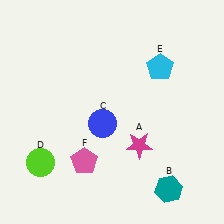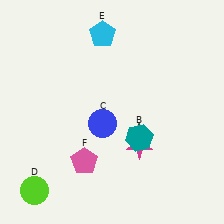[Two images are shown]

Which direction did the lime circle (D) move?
The lime circle (D) moved down.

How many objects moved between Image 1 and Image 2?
3 objects moved between the two images.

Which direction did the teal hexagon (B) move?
The teal hexagon (B) moved up.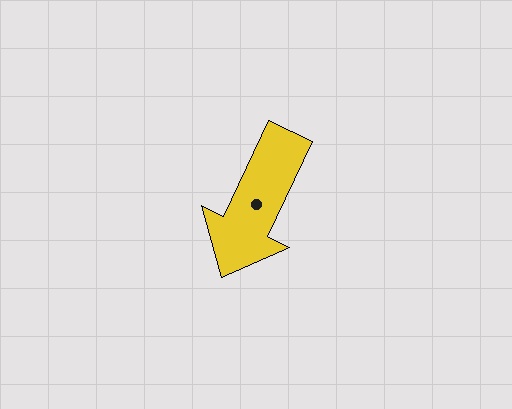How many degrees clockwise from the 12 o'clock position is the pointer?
Approximately 205 degrees.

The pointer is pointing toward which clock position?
Roughly 7 o'clock.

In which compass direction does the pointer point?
Southwest.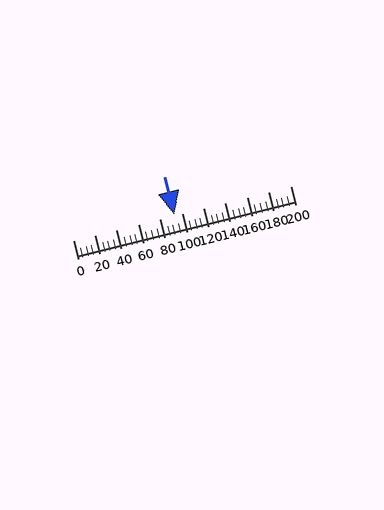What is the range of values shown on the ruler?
The ruler shows values from 0 to 200.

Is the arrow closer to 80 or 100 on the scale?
The arrow is closer to 100.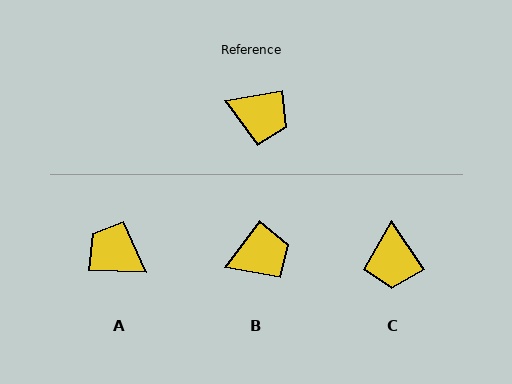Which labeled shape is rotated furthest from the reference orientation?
A, about 168 degrees away.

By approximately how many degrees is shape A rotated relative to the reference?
Approximately 168 degrees counter-clockwise.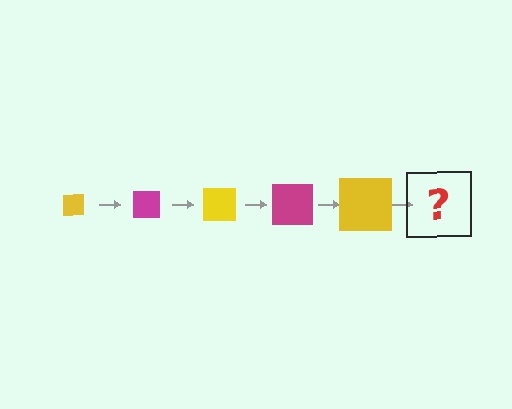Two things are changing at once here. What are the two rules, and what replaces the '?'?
The two rules are that the square grows larger each step and the color cycles through yellow and magenta. The '?' should be a magenta square, larger than the previous one.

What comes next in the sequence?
The next element should be a magenta square, larger than the previous one.